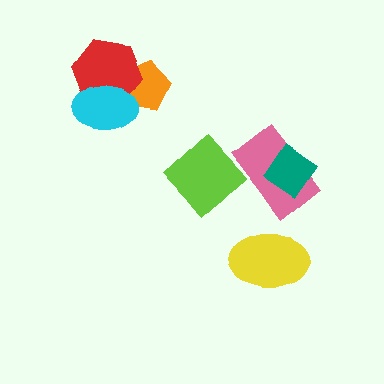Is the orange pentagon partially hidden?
Yes, it is partially covered by another shape.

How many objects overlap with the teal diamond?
1 object overlaps with the teal diamond.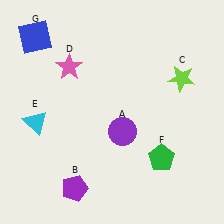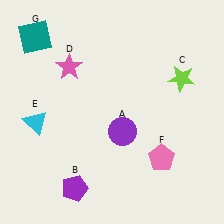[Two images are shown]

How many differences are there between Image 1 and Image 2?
There are 2 differences between the two images.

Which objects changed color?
F changed from green to pink. G changed from blue to teal.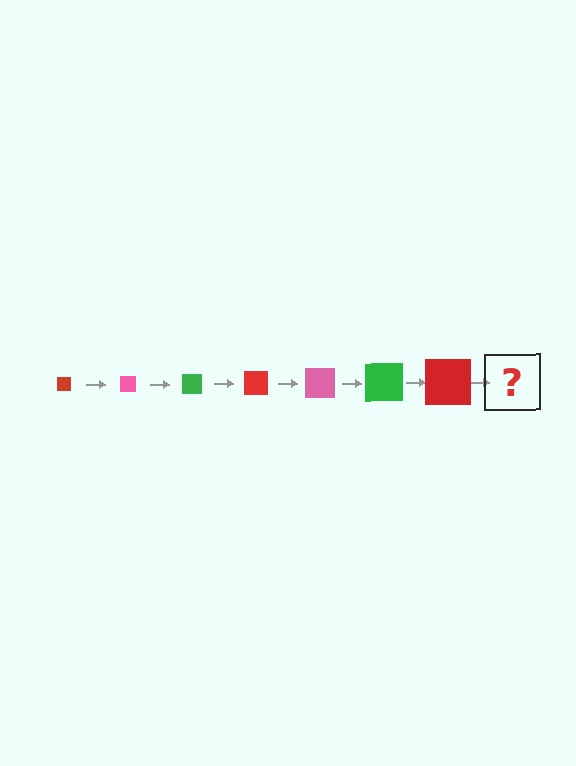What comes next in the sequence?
The next element should be a pink square, larger than the previous one.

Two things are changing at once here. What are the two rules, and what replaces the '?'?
The two rules are that the square grows larger each step and the color cycles through red, pink, and green. The '?' should be a pink square, larger than the previous one.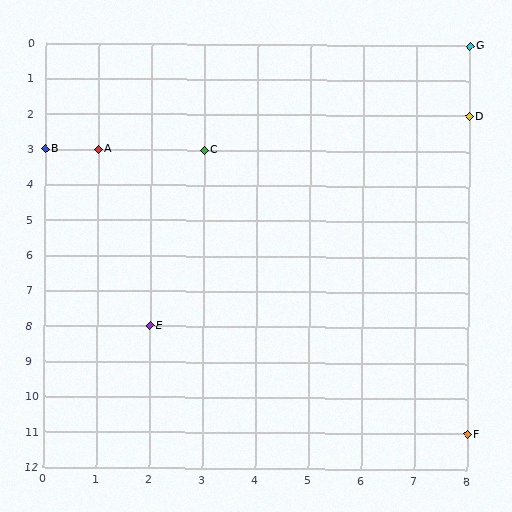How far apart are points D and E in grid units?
Points D and E are 6 columns and 6 rows apart (about 8.5 grid units diagonally).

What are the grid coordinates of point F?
Point F is at grid coordinates (8, 11).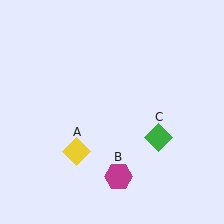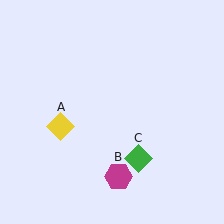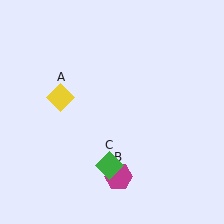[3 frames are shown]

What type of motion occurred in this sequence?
The yellow diamond (object A), green diamond (object C) rotated clockwise around the center of the scene.